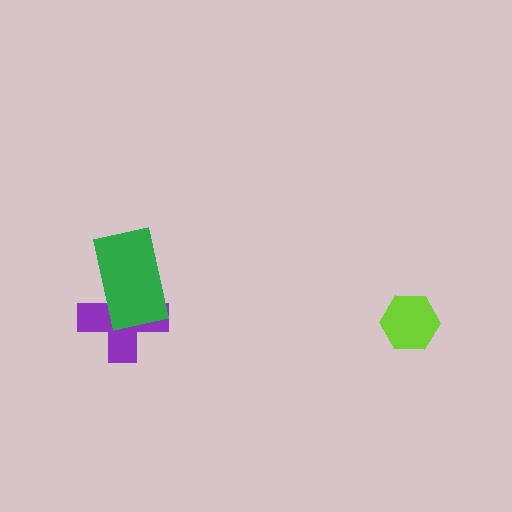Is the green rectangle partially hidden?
No, no other shape covers it.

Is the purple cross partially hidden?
Yes, it is partially covered by another shape.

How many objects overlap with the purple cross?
1 object overlaps with the purple cross.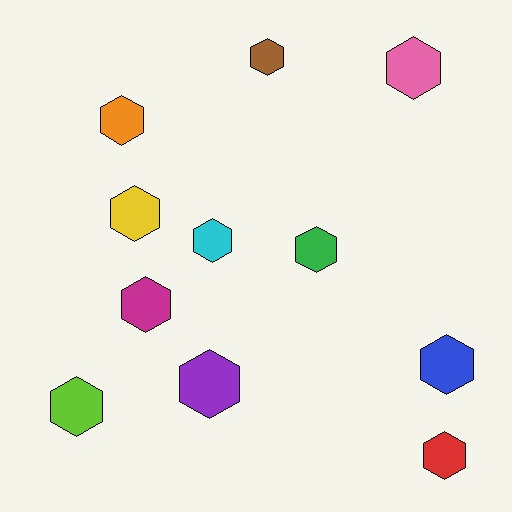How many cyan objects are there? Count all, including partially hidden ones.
There is 1 cyan object.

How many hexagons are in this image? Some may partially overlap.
There are 11 hexagons.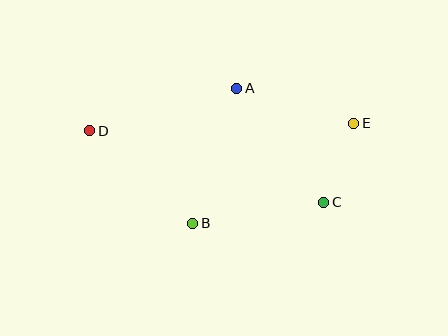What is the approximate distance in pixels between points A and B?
The distance between A and B is approximately 142 pixels.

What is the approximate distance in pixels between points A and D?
The distance between A and D is approximately 153 pixels.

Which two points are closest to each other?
Points C and E are closest to each other.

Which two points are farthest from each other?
Points D and E are farthest from each other.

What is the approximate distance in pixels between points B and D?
The distance between B and D is approximately 138 pixels.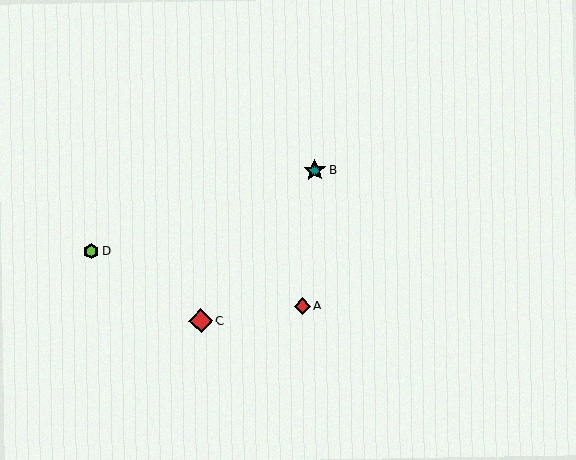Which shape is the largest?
The red diamond (labeled C) is the largest.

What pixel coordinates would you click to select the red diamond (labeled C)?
Click at (201, 321) to select the red diamond C.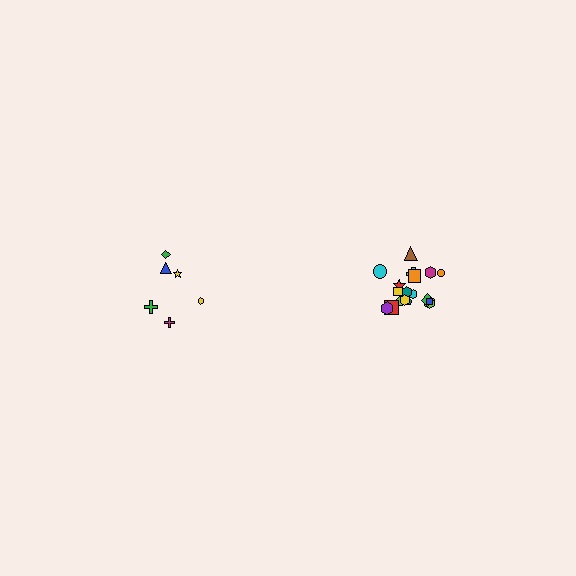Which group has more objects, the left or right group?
The right group.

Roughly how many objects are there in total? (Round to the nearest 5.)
Roughly 25 objects in total.